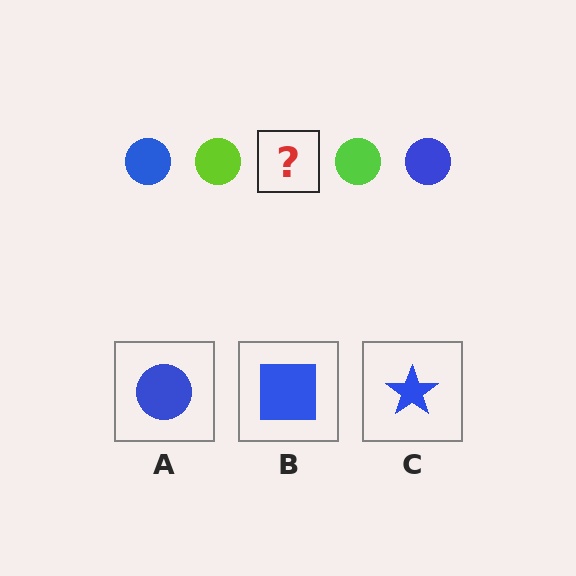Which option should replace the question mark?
Option A.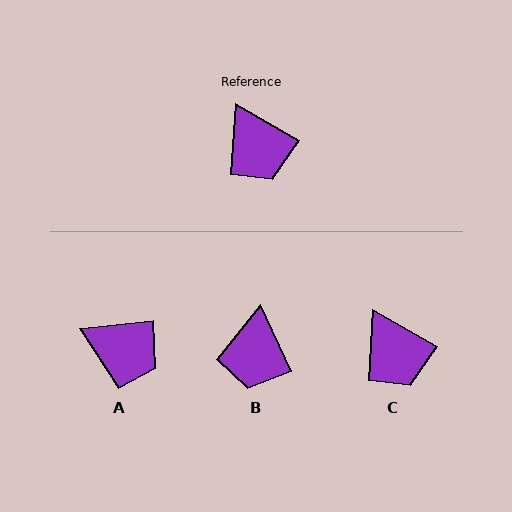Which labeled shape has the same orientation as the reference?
C.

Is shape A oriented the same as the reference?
No, it is off by about 37 degrees.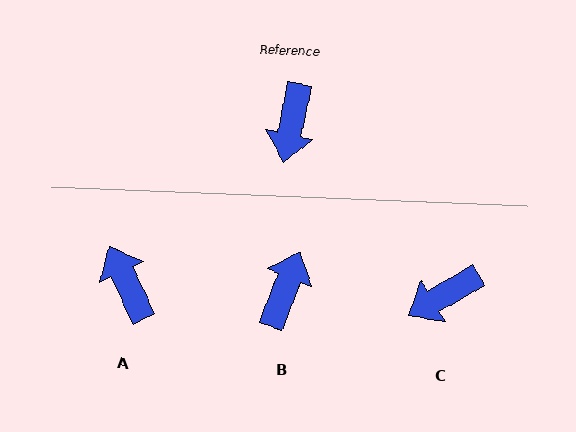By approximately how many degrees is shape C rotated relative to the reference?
Approximately 48 degrees clockwise.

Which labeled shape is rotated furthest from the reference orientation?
B, about 170 degrees away.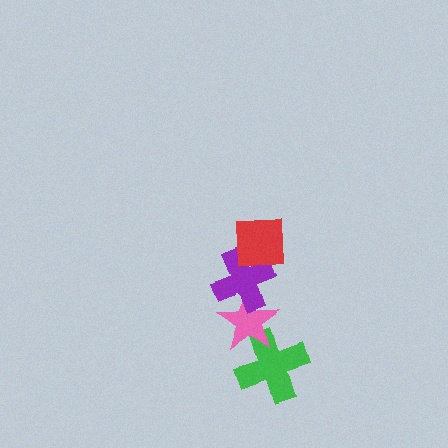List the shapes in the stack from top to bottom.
From top to bottom: the red square, the purple cross, the pink star, the green cross.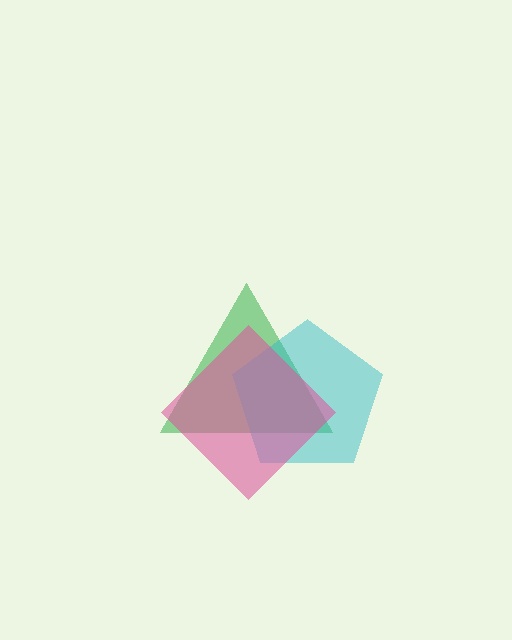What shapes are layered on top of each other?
The layered shapes are: a green triangle, a cyan pentagon, a pink diamond.